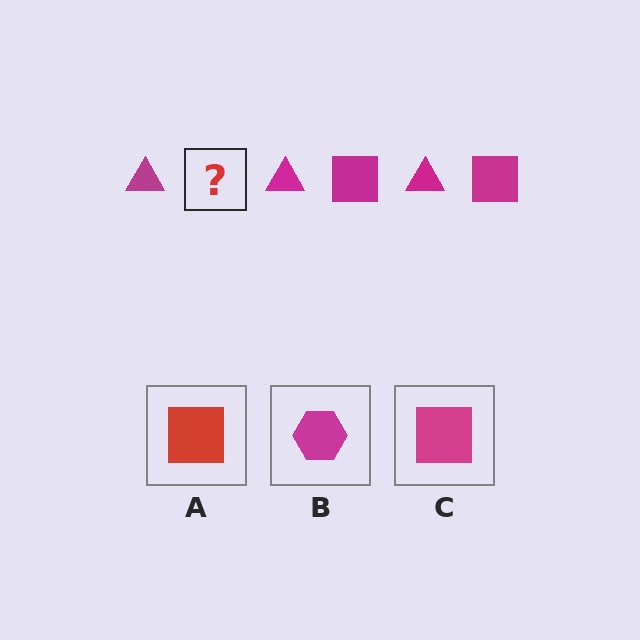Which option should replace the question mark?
Option C.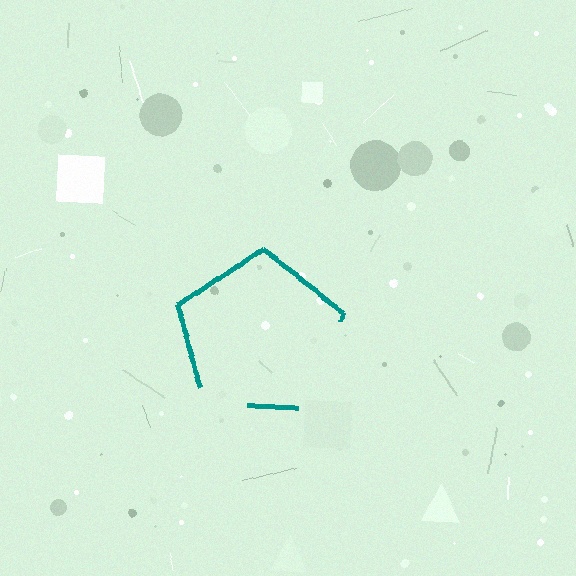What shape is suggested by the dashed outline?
The dashed outline suggests a pentagon.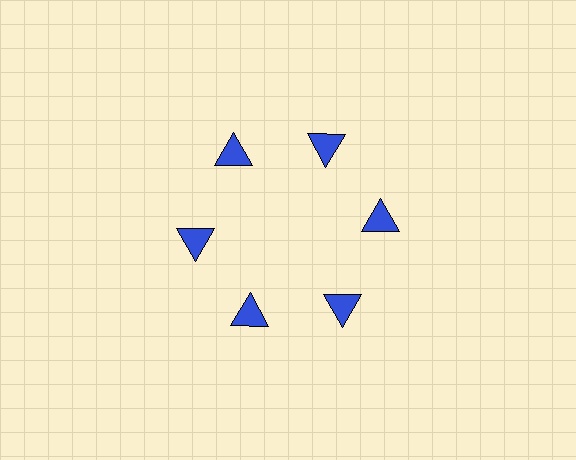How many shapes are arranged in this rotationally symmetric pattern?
There are 6 shapes, arranged in 6 groups of 1.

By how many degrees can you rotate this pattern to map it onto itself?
The pattern maps onto itself every 60 degrees of rotation.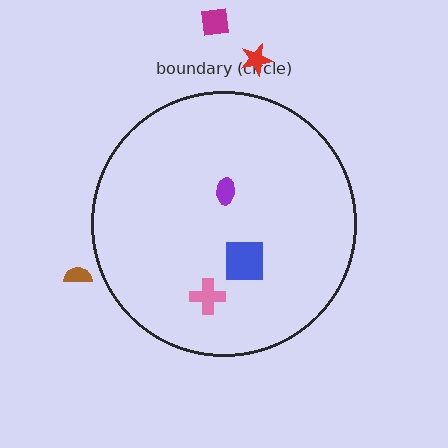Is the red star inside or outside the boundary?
Outside.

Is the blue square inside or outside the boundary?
Inside.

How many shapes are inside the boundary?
3 inside, 3 outside.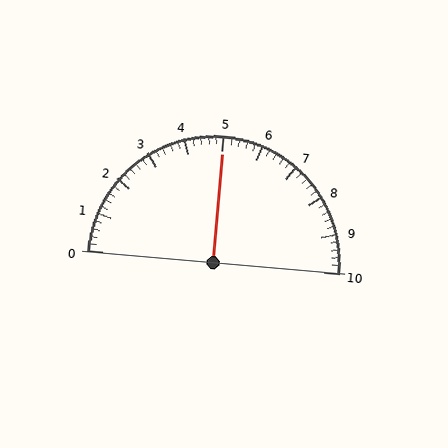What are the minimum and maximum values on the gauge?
The gauge ranges from 0 to 10.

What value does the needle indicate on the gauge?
The needle indicates approximately 5.0.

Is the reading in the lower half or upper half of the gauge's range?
The reading is in the upper half of the range (0 to 10).